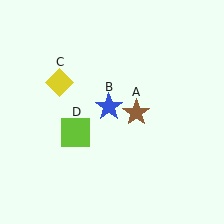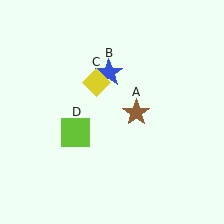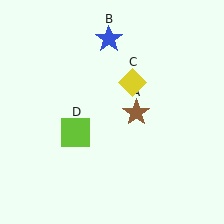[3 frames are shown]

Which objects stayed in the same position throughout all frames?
Brown star (object A) and lime square (object D) remained stationary.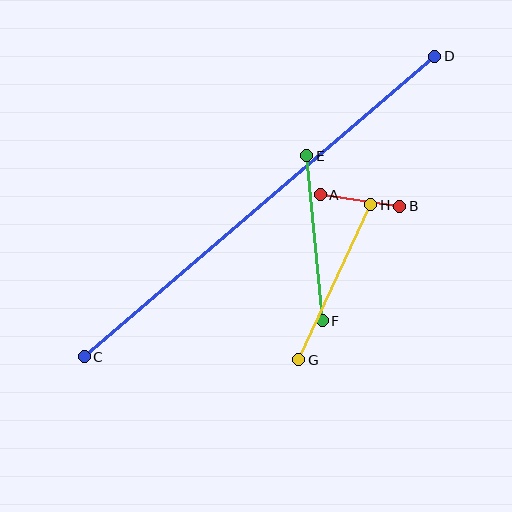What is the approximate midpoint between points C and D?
The midpoint is at approximately (259, 207) pixels.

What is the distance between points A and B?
The distance is approximately 80 pixels.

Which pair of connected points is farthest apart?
Points C and D are farthest apart.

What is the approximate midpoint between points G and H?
The midpoint is at approximately (335, 282) pixels.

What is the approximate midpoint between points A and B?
The midpoint is at approximately (360, 200) pixels.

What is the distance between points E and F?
The distance is approximately 166 pixels.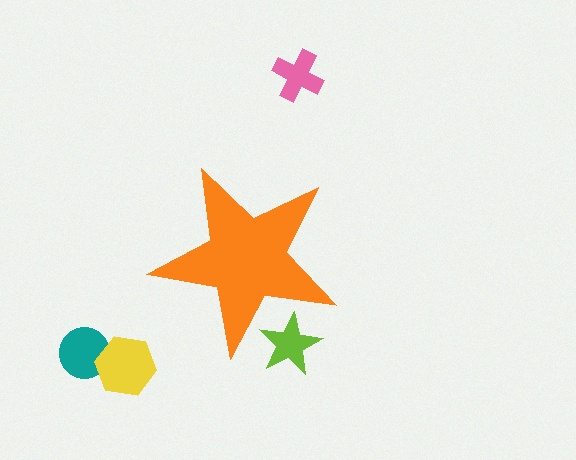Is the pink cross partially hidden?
No, the pink cross is fully visible.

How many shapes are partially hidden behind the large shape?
1 shape is partially hidden.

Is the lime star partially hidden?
Yes, the lime star is partially hidden behind the orange star.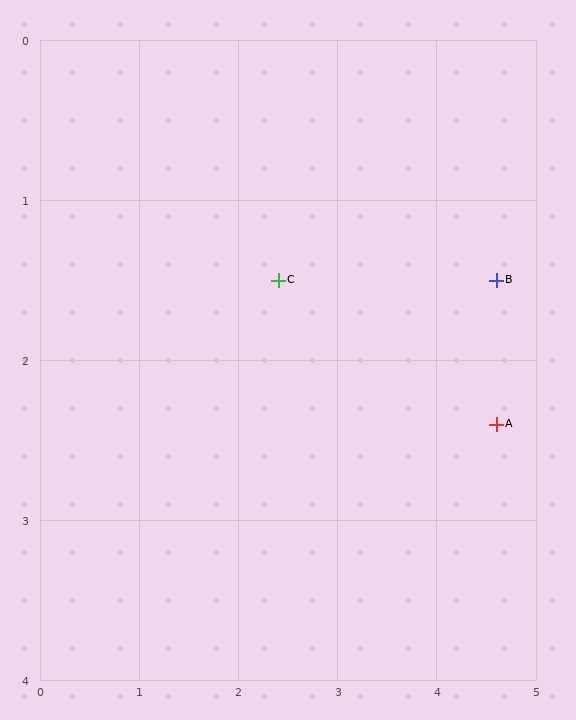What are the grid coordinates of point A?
Point A is at approximately (4.6, 2.4).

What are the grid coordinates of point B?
Point B is at approximately (4.6, 1.5).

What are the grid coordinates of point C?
Point C is at approximately (2.4, 1.5).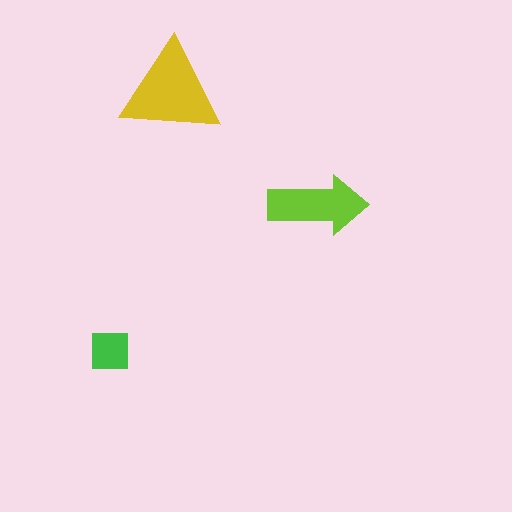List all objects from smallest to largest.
The green square, the lime arrow, the yellow triangle.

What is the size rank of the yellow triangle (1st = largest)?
1st.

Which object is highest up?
The yellow triangle is topmost.